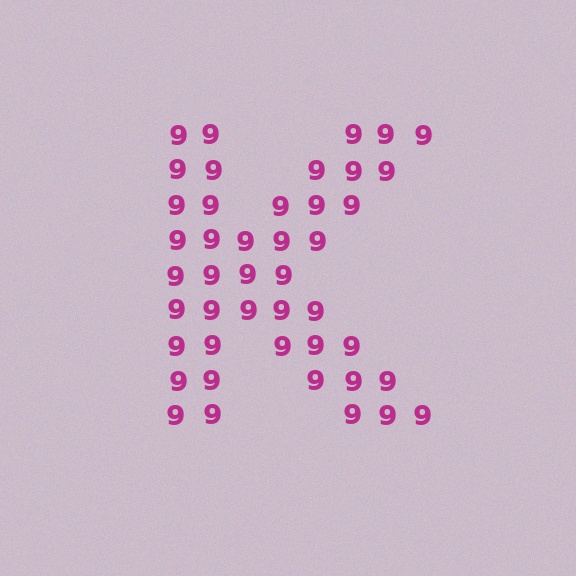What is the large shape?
The large shape is the letter K.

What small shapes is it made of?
It is made of small digit 9's.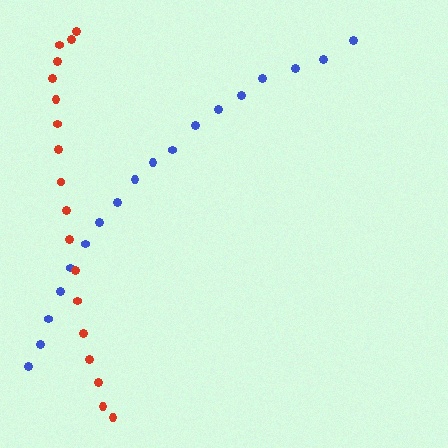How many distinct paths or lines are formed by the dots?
There are 2 distinct paths.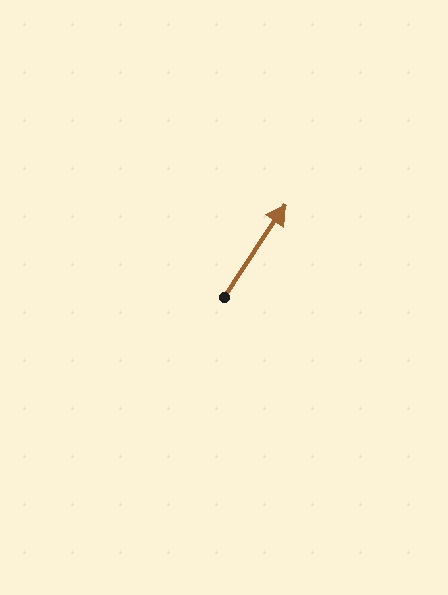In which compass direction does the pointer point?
Northeast.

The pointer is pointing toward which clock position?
Roughly 1 o'clock.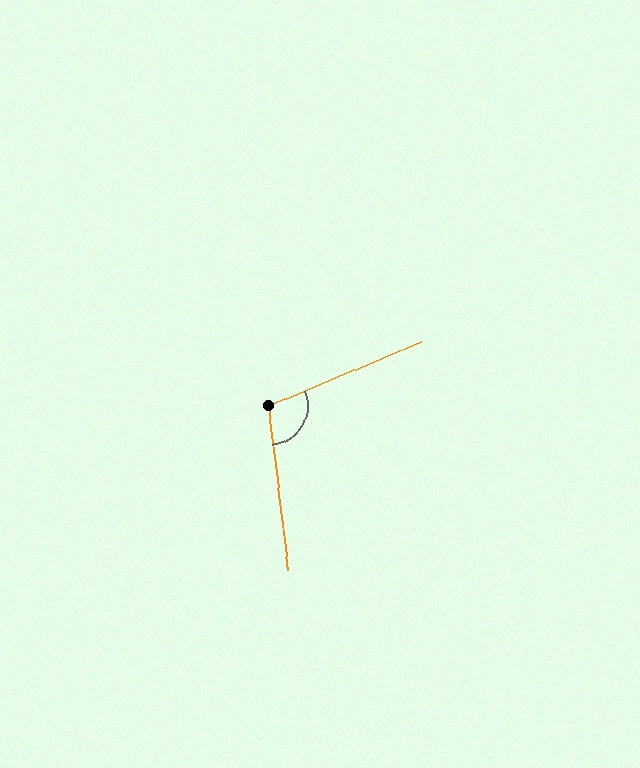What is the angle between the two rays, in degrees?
Approximately 106 degrees.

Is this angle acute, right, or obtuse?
It is obtuse.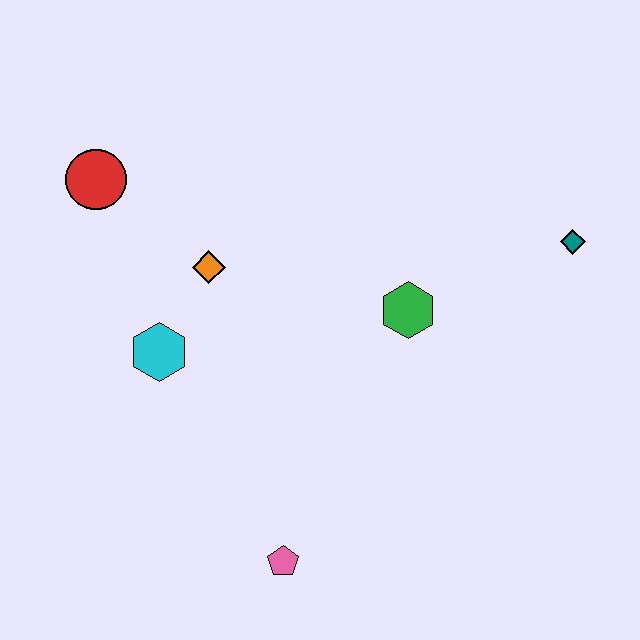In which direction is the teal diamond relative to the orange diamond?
The teal diamond is to the right of the orange diamond.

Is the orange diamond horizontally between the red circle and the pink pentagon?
Yes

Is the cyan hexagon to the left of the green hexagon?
Yes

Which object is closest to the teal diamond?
The green hexagon is closest to the teal diamond.